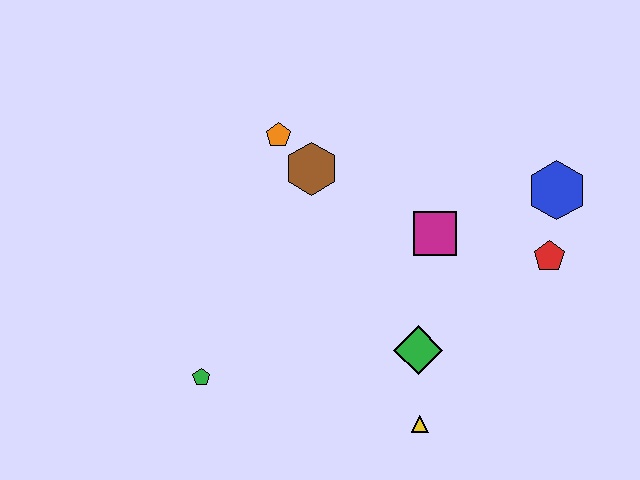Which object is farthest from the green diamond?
The orange pentagon is farthest from the green diamond.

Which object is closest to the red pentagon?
The blue hexagon is closest to the red pentagon.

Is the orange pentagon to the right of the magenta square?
No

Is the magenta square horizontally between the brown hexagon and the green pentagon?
No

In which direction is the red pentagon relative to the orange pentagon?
The red pentagon is to the right of the orange pentagon.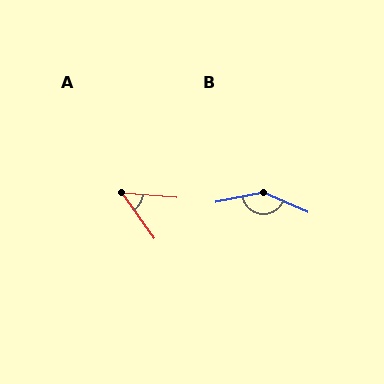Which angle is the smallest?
A, at approximately 50 degrees.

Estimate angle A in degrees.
Approximately 50 degrees.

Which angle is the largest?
B, at approximately 146 degrees.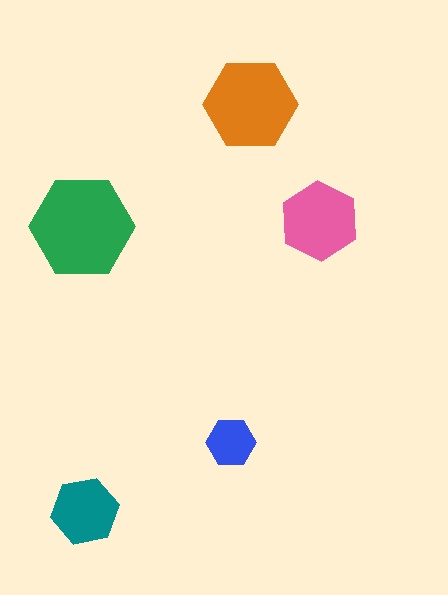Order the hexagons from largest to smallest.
the green one, the orange one, the pink one, the teal one, the blue one.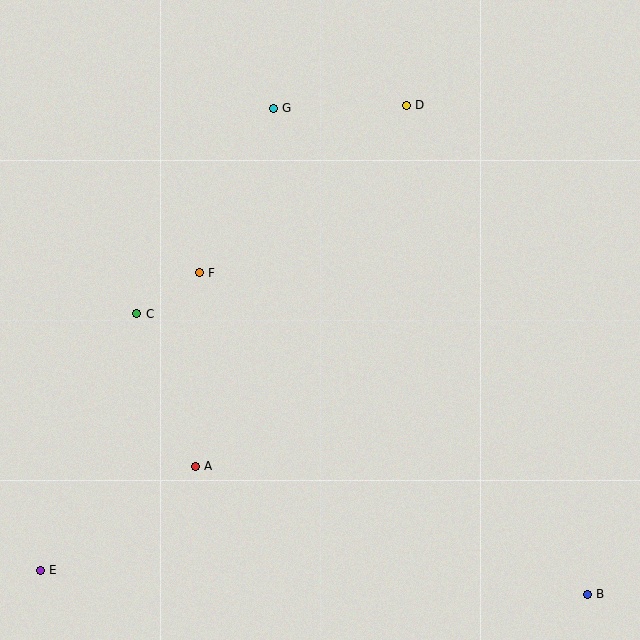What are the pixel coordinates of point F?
Point F is at (199, 273).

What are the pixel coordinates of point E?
Point E is at (40, 570).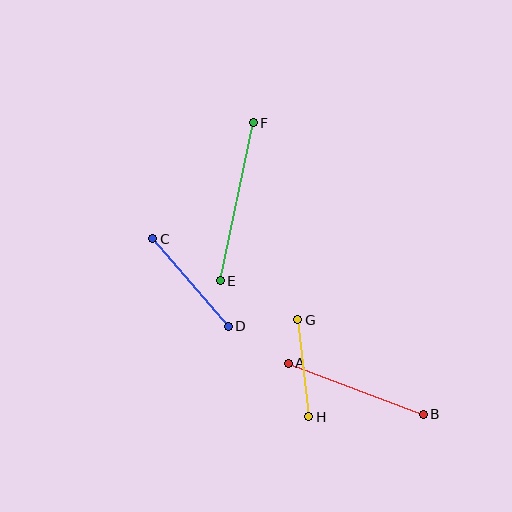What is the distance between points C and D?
The distance is approximately 116 pixels.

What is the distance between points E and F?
The distance is approximately 162 pixels.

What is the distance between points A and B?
The distance is approximately 145 pixels.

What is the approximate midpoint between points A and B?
The midpoint is at approximately (356, 389) pixels.